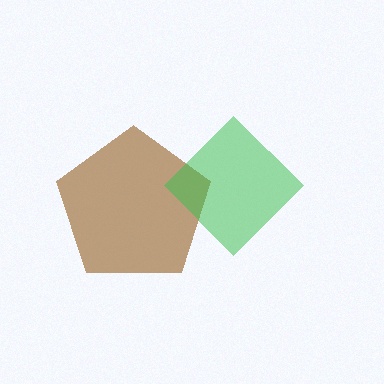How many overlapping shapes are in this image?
There are 2 overlapping shapes in the image.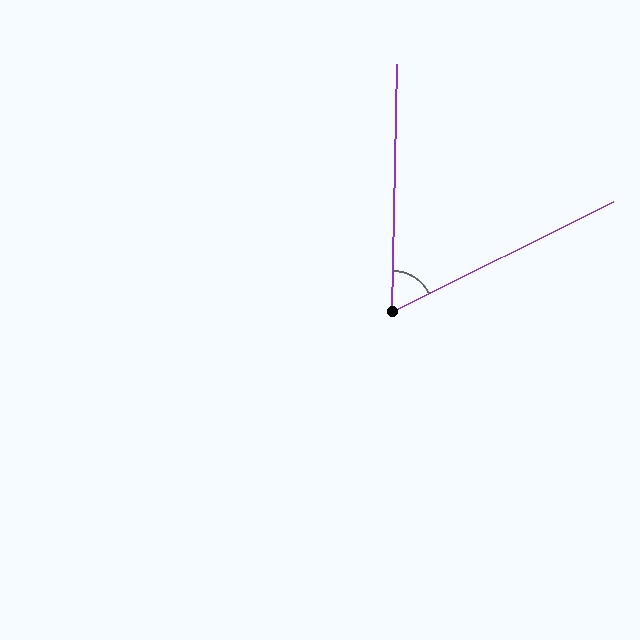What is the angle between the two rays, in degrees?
Approximately 63 degrees.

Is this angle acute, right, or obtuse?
It is acute.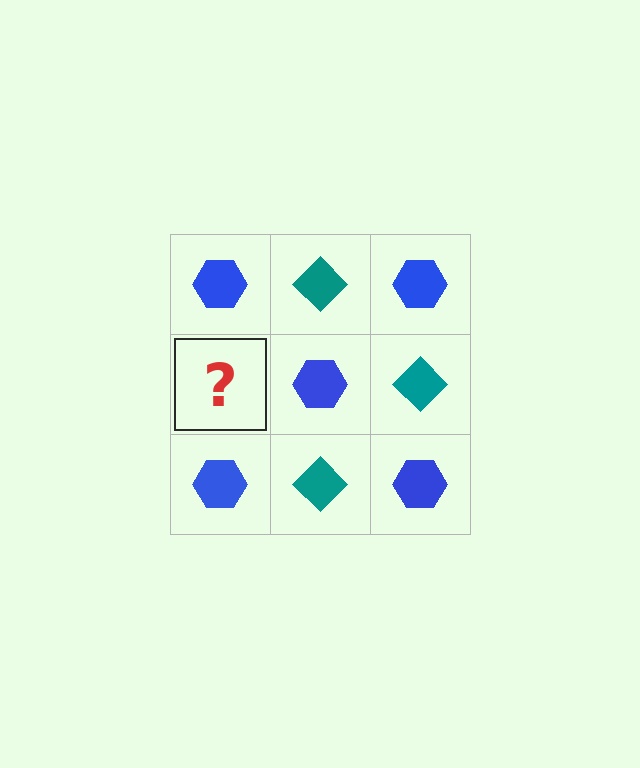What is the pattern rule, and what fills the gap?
The rule is that it alternates blue hexagon and teal diamond in a checkerboard pattern. The gap should be filled with a teal diamond.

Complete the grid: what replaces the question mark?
The question mark should be replaced with a teal diamond.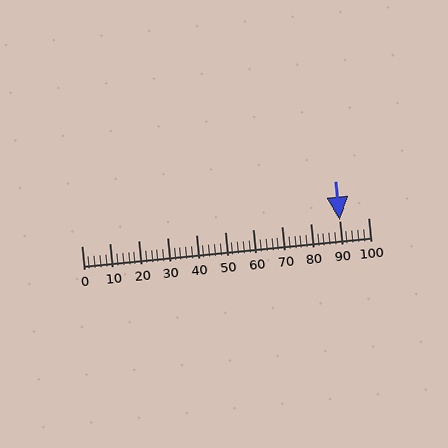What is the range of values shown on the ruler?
The ruler shows values from 0 to 100.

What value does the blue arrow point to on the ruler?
The blue arrow points to approximately 90.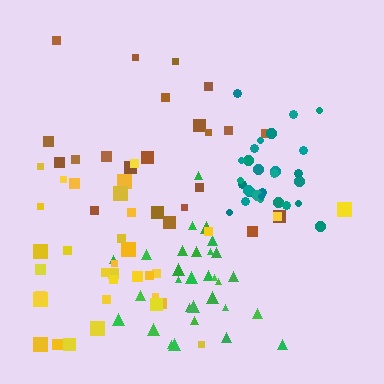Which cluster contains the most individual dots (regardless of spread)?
Yellow (35).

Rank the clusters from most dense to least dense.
teal, green, yellow, brown.